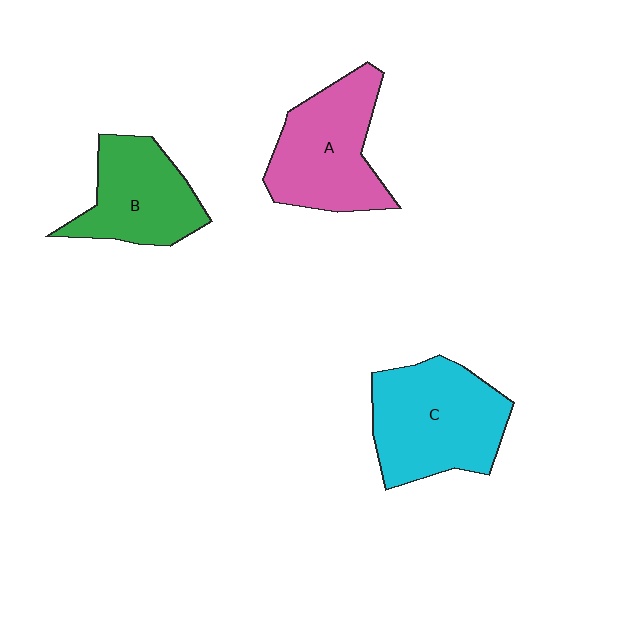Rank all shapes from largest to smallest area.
From largest to smallest: C (cyan), A (pink), B (green).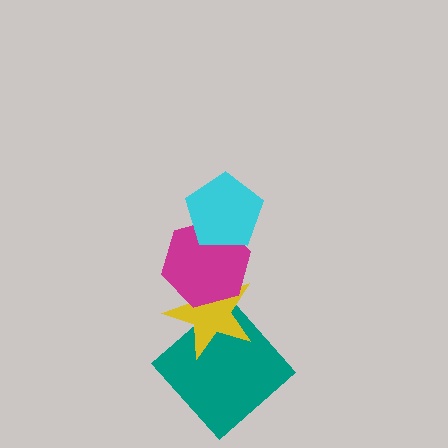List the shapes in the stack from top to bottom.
From top to bottom: the cyan pentagon, the magenta hexagon, the yellow star, the teal diamond.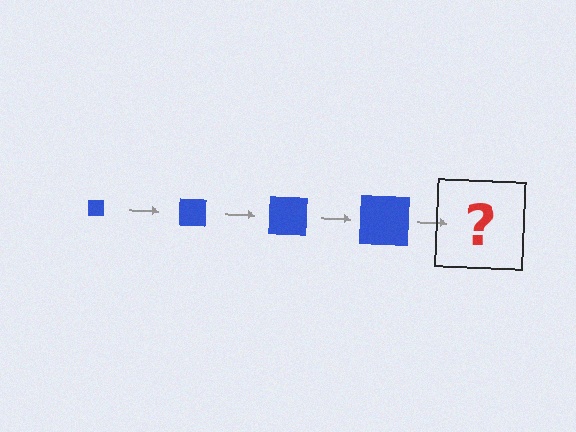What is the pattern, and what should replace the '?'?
The pattern is that the square gets progressively larger each step. The '?' should be a blue square, larger than the previous one.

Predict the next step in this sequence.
The next step is a blue square, larger than the previous one.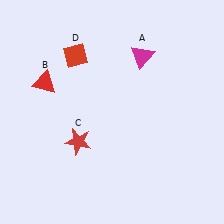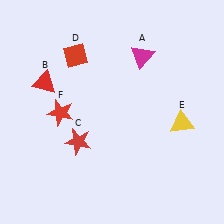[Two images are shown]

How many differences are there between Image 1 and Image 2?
There are 2 differences between the two images.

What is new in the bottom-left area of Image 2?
A red star (F) was added in the bottom-left area of Image 2.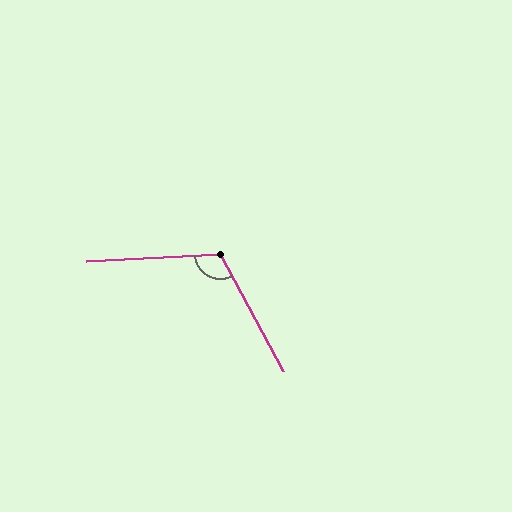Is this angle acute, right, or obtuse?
It is obtuse.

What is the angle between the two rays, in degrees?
Approximately 115 degrees.